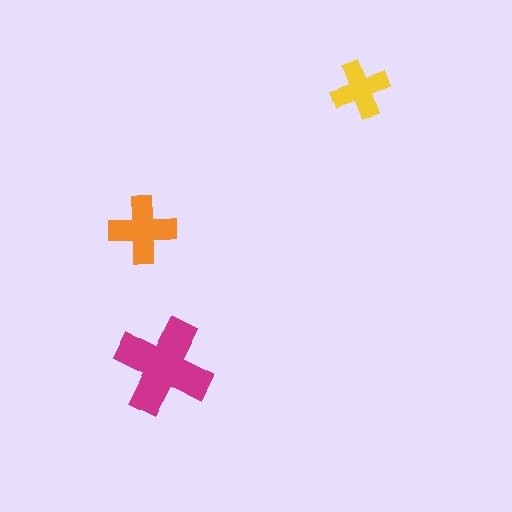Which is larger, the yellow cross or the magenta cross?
The magenta one.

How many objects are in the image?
There are 3 objects in the image.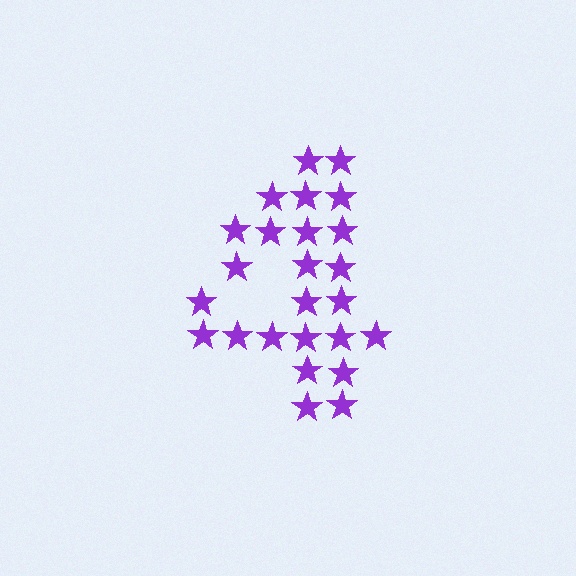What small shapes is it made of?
It is made of small stars.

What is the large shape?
The large shape is the digit 4.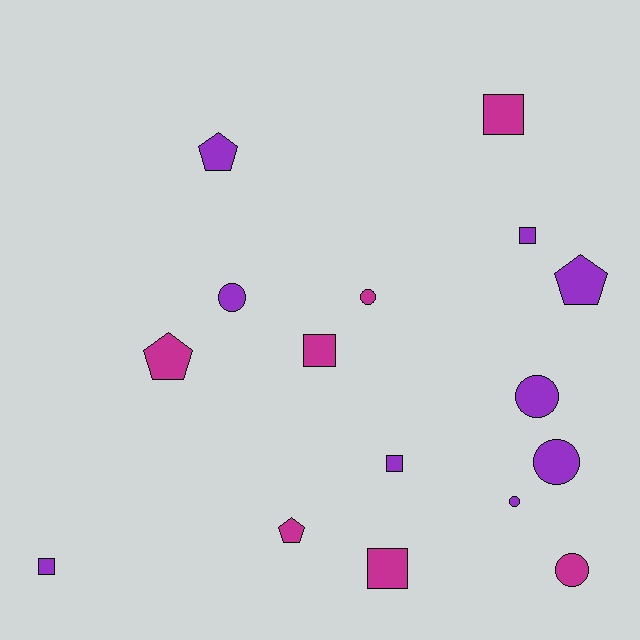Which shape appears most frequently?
Circle, with 6 objects.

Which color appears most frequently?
Purple, with 9 objects.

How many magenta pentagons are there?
There are 2 magenta pentagons.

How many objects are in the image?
There are 16 objects.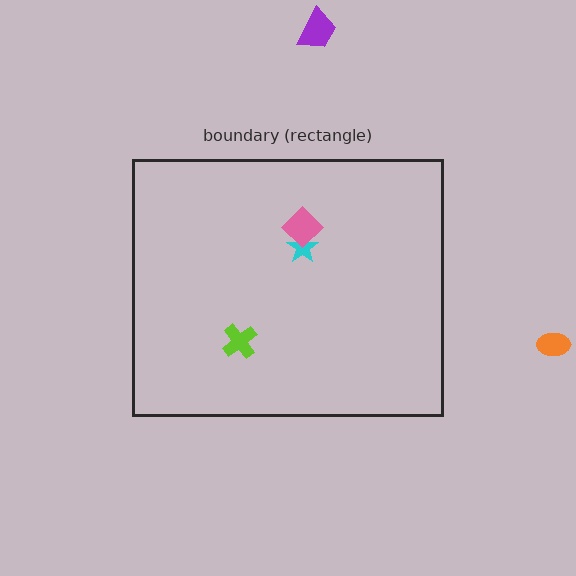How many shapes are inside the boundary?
3 inside, 2 outside.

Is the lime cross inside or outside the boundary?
Inside.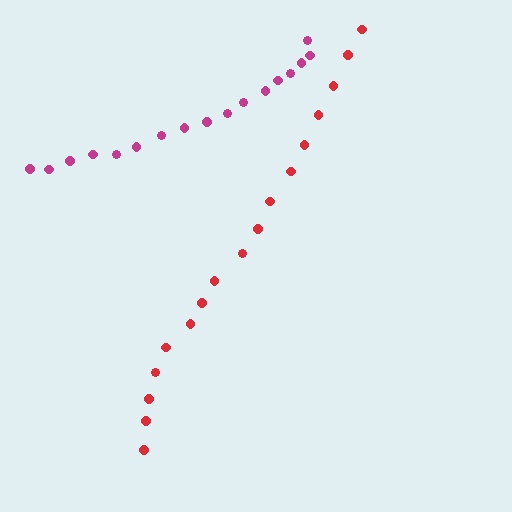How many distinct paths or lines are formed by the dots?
There are 2 distinct paths.